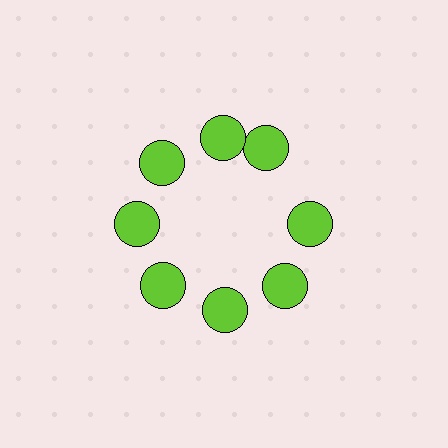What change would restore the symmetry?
The symmetry would be restored by rotating it back into even spacing with its neighbors so that all 8 circles sit at equal angles and equal distance from the center.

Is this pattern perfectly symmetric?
No. The 8 lime circles are arranged in a ring, but one element near the 2 o'clock position is rotated out of alignment along the ring, breaking the 8-fold rotational symmetry.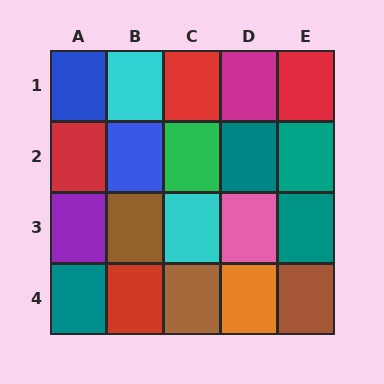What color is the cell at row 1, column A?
Blue.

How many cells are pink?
1 cell is pink.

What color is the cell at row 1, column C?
Red.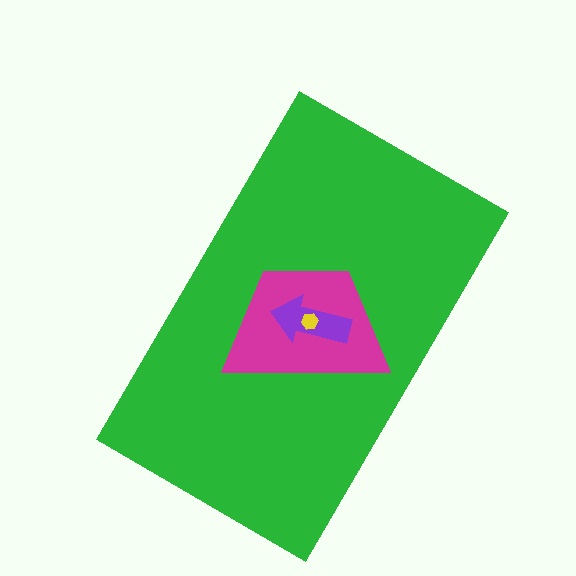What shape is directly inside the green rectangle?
The magenta trapezoid.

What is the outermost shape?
The green rectangle.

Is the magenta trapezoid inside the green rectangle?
Yes.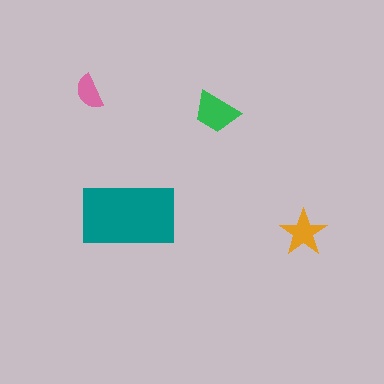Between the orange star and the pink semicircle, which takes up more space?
The orange star.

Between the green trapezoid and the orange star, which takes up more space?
The green trapezoid.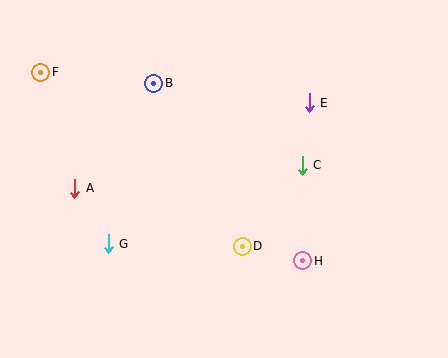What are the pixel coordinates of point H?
Point H is at (303, 261).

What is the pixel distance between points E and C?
The distance between E and C is 63 pixels.